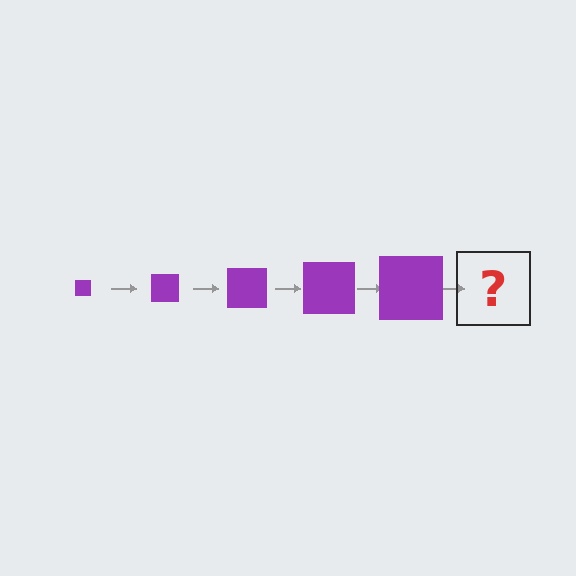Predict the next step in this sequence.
The next step is a purple square, larger than the previous one.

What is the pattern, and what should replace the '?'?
The pattern is that the square gets progressively larger each step. The '?' should be a purple square, larger than the previous one.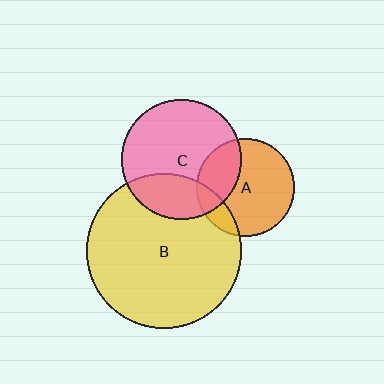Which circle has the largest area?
Circle B (yellow).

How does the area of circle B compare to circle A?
Approximately 2.5 times.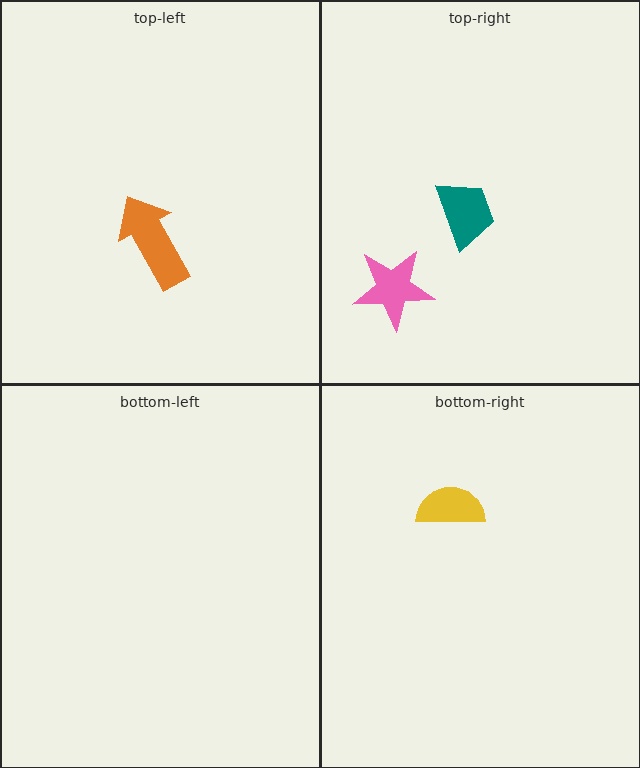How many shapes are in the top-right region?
2.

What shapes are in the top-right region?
The teal trapezoid, the pink star.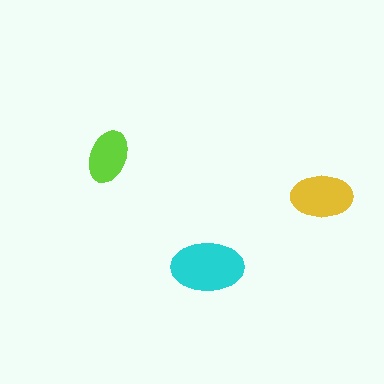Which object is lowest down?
The cyan ellipse is bottommost.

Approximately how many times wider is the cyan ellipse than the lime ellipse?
About 1.5 times wider.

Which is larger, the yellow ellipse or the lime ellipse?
The yellow one.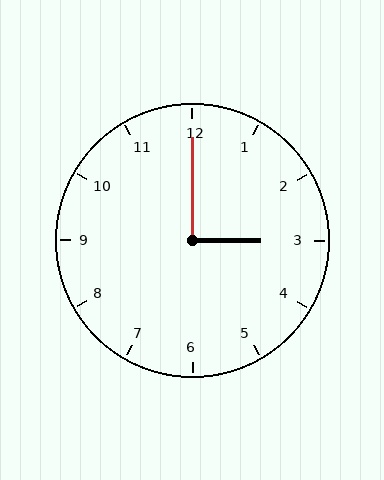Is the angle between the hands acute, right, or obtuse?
It is right.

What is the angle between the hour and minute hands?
Approximately 90 degrees.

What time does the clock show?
3:00.